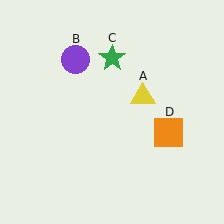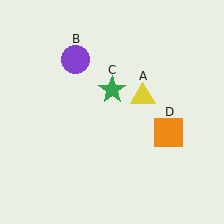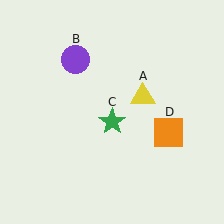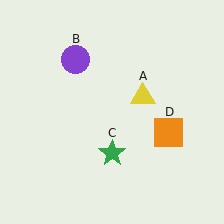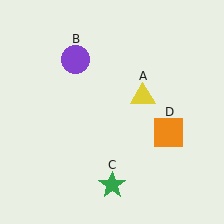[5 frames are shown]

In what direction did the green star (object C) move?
The green star (object C) moved down.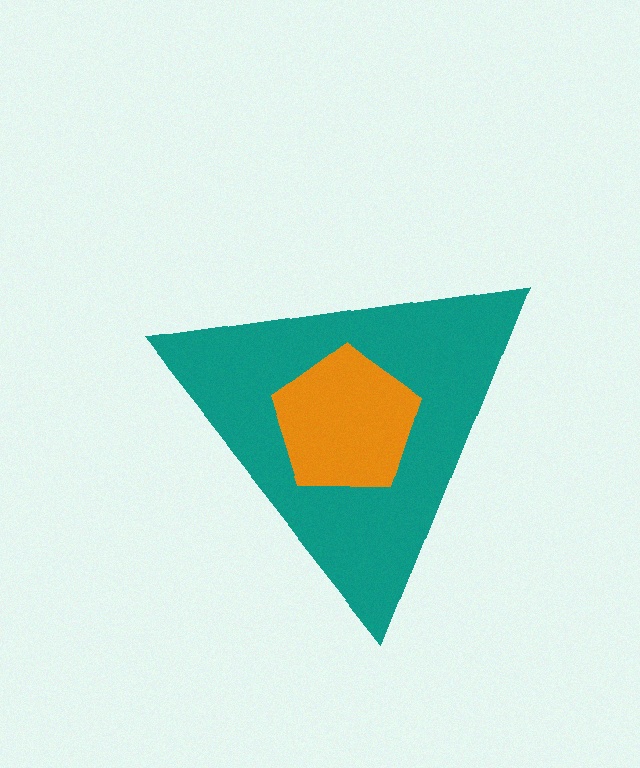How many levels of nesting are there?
2.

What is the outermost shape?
The teal triangle.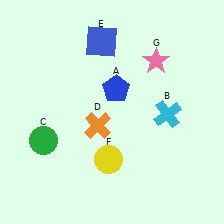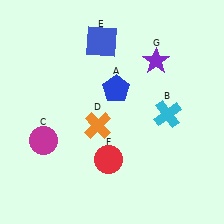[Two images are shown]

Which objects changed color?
C changed from green to magenta. F changed from yellow to red. G changed from pink to purple.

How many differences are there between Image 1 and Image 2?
There are 3 differences between the two images.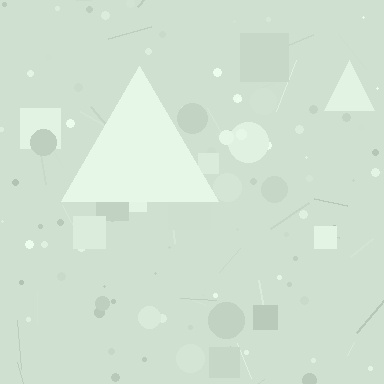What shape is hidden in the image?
A triangle is hidden in the image.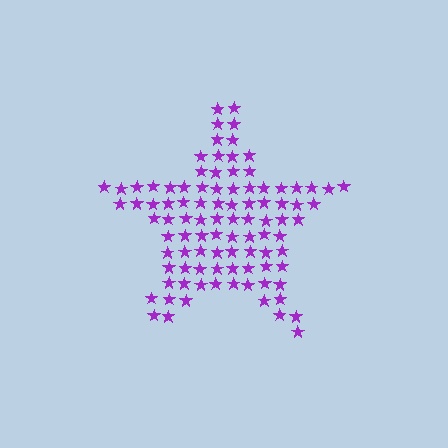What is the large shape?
The large shape is a star.